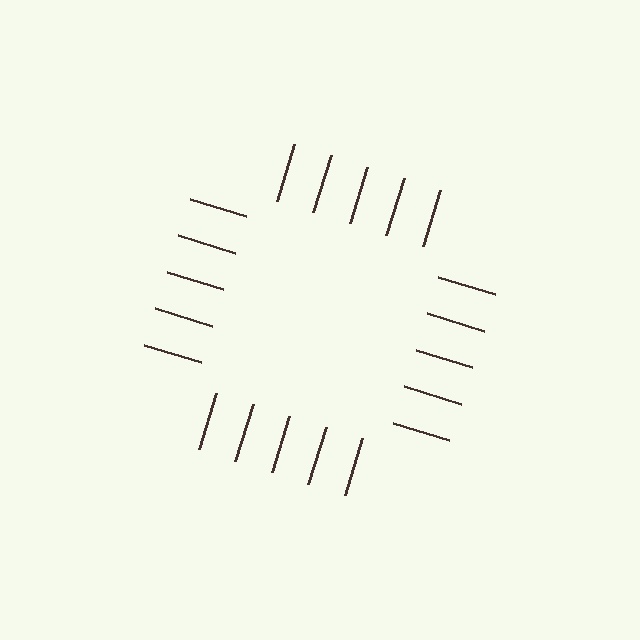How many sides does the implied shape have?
4 sides — the line-ends trace a square.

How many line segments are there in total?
20 — 5 along each of the 4 edges.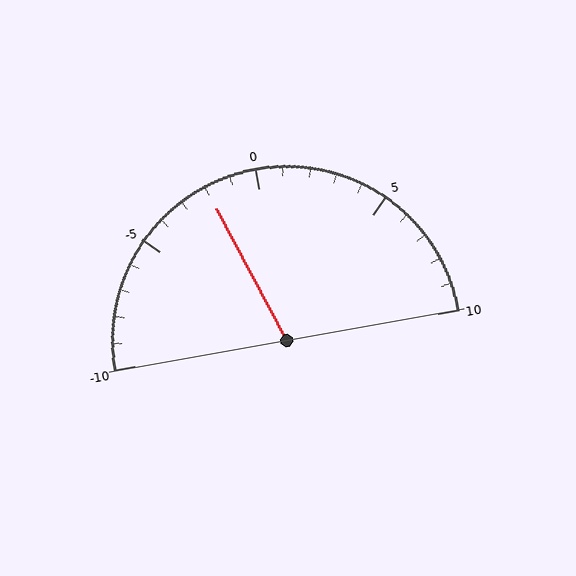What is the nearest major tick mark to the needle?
The nearest major tick mark is 0.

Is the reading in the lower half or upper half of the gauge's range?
The reading is in the lower half of the range (-10 to 10).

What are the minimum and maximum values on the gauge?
The gauge ranges from -10 to 10.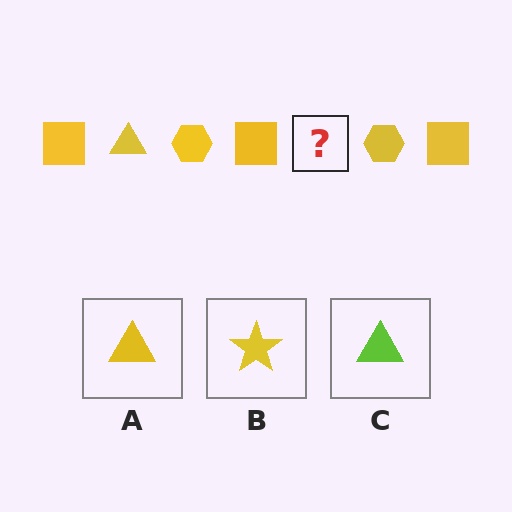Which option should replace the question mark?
Option A.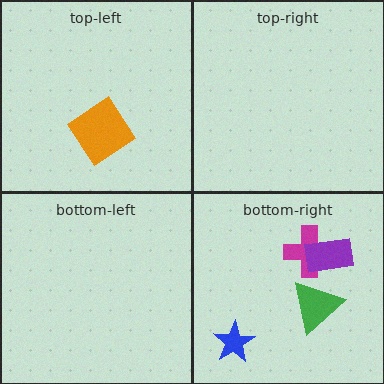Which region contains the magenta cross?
The bottom-right region.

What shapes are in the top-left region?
The orange diamond.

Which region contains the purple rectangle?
The bottom-right region.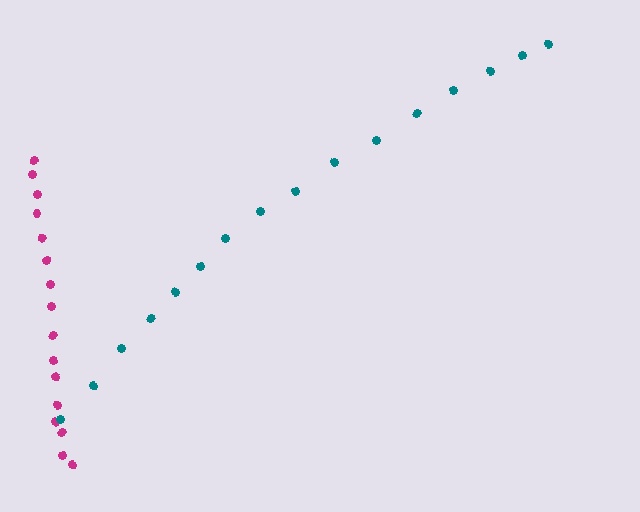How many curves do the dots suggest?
There are 2 distinct paths.